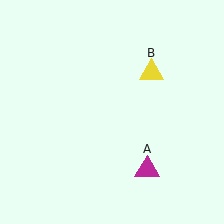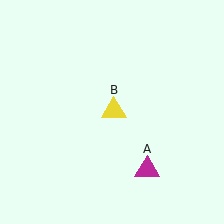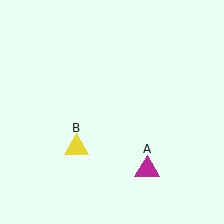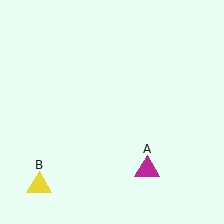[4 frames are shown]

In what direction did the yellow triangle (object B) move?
The yellow triangle (object B) moved down and to the left.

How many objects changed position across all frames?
1 object changed position: yellow triangle (object B).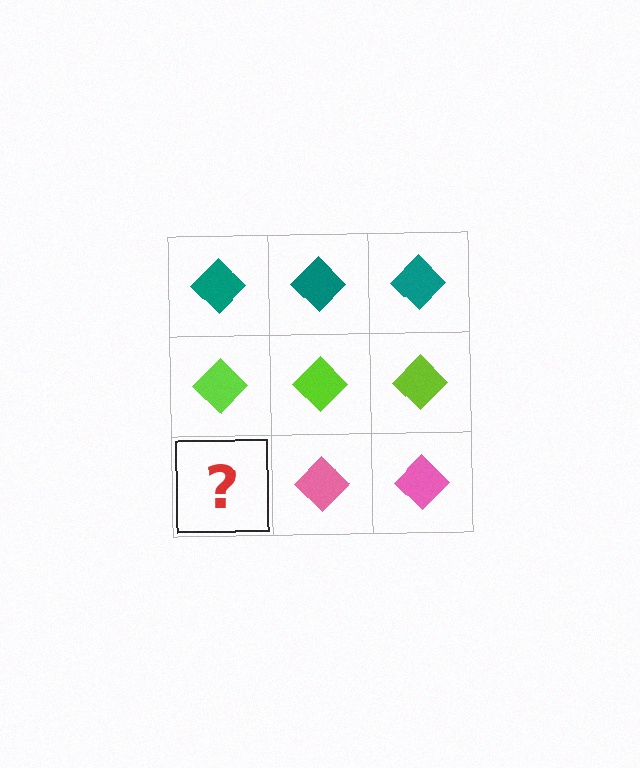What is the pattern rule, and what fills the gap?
The rule is that each row has a consistent color. The gap should be filled with a pink diamond.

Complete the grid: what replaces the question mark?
The question mark should be replaced with a pink diamond.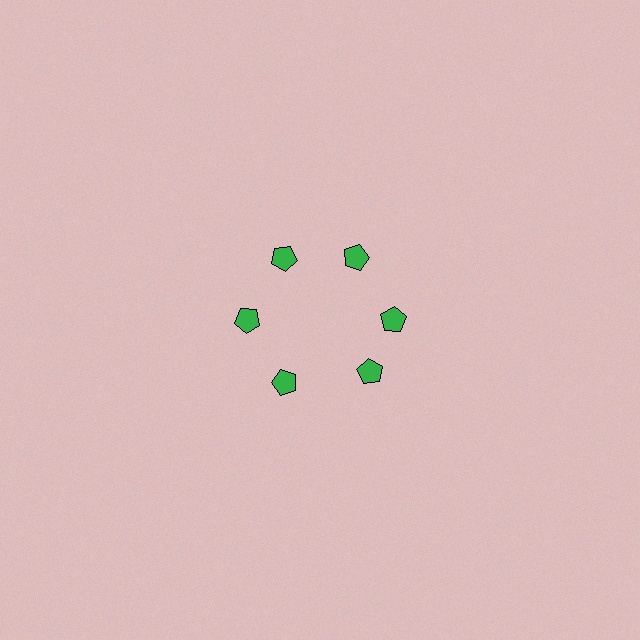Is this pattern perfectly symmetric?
No. The 6 green pentagons are arranged in a ring, but one element near the 5 o'clock position is rotated out of alignment along the ring, breaking the 6-fold rotational symmetry.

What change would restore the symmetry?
The symmetry would be restored by rotating it back into even spacing with its neighbors so that all 6 pentagons sit at equal angles and equal distance from the center.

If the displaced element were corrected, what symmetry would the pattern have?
It would have 6-fold rotational symmetry — the pattern would map onto itself every 60 degrees.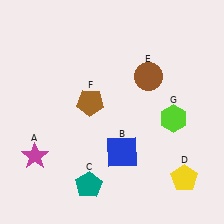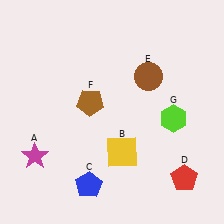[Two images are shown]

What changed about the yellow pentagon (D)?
In Image 1, D is yellow. In Image 2, it changed to red.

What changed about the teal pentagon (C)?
In Image 1, C is teal. In Image 2, it changed to blue.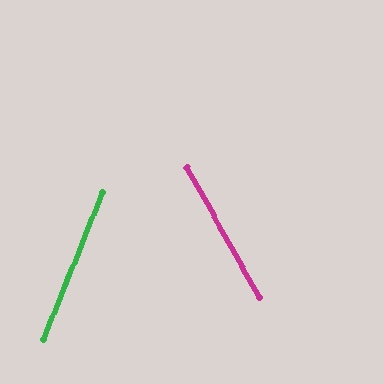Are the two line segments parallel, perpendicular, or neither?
Neither parallel nor perpendicular — they differ by about 51°.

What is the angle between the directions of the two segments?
Approximately 51 degrees.